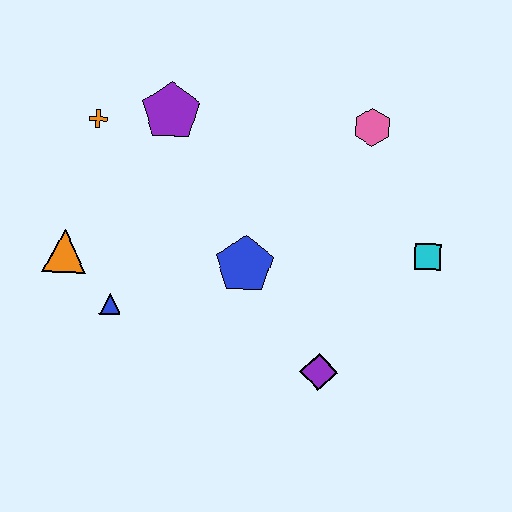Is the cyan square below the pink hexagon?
Yes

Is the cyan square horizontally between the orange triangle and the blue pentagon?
No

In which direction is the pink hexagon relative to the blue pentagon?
The pink hexagon is above the blue pentagon.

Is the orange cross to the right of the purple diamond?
No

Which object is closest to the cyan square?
The pink hexagon is closest to the cyan square.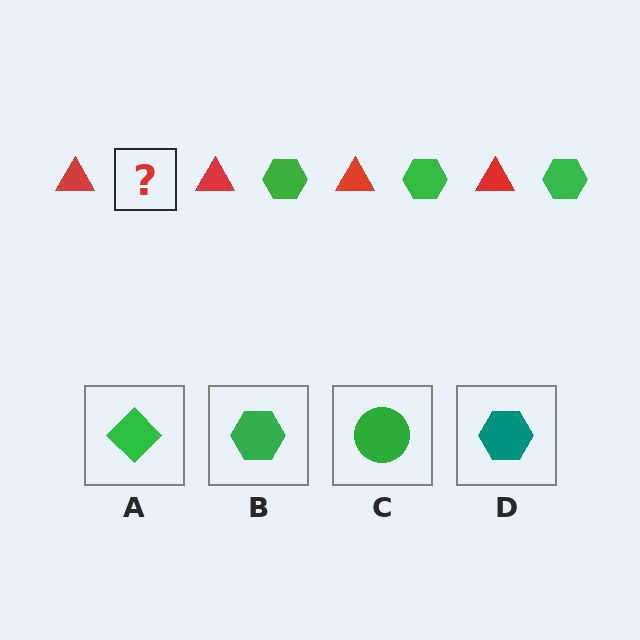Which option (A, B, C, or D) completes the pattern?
B.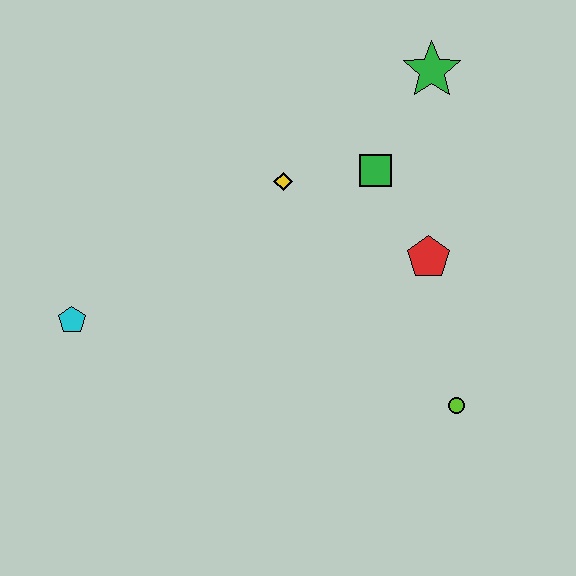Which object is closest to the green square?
The yellow diamond is closest to the green square.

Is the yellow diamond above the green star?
No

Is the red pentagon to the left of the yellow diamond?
No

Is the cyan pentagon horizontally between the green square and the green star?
No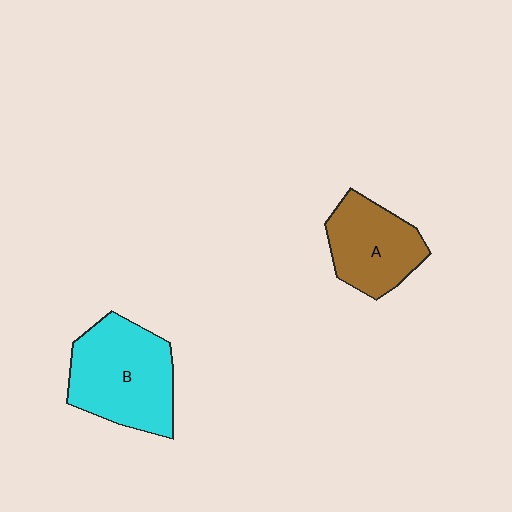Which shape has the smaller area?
Shape A (brown).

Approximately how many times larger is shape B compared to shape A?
Approximately 1.4 times.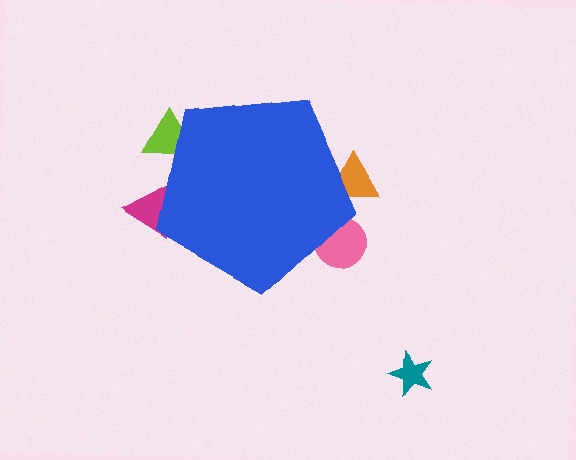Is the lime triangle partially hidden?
Yes, the lime triangle is partially hidden behind the blue pentagon.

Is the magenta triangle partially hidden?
Yes, the magenta triangle is partially hidden behind the blue pentagon.